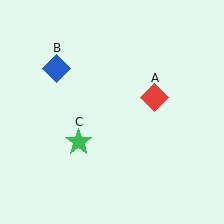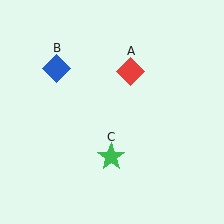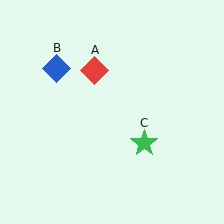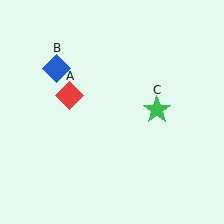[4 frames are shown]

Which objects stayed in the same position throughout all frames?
Blue diamond (object B) remained stationary.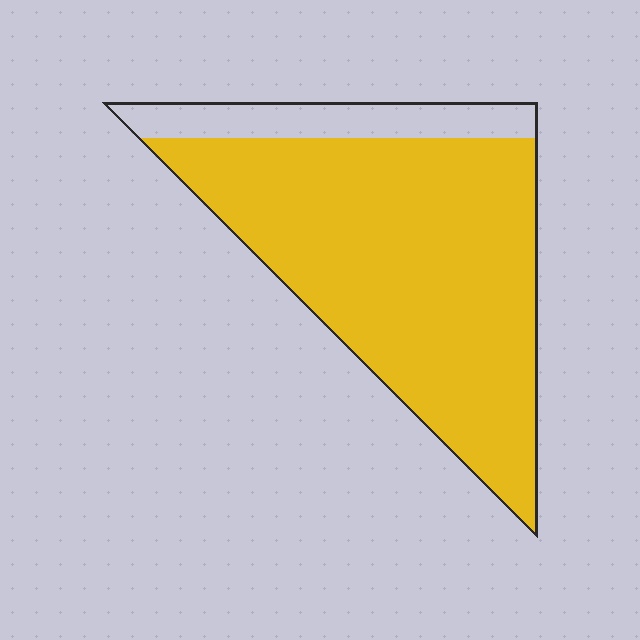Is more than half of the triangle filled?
Yes.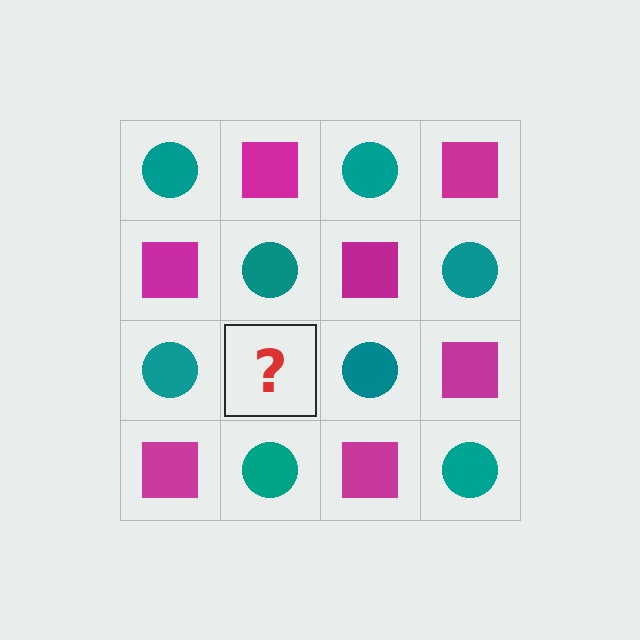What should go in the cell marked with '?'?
The missing cell should contain a magenta square.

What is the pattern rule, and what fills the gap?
The rule is that it alternates teal circle and magenta square in a checkerboard pattern. The gap should be filled with a magenta square.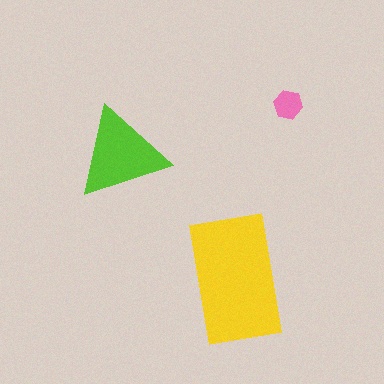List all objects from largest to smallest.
The yellow rectangle, the lime triangle, the pink hexagon.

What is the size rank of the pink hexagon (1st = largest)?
3rd.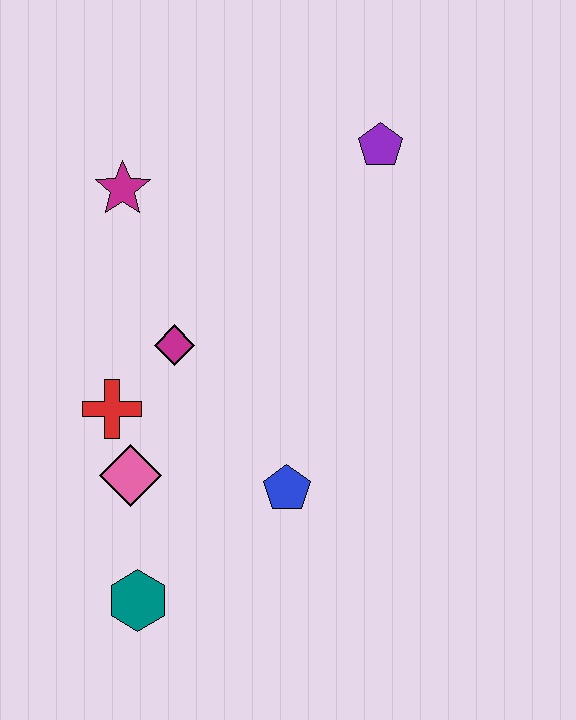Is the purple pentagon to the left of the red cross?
No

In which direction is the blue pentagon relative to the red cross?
The blue pentagon is to the right of the red cross.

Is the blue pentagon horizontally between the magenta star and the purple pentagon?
Yes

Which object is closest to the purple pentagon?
The magenta star is closest to the purple pentagon.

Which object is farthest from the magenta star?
The teal hexagon is farthest from the magenta star.